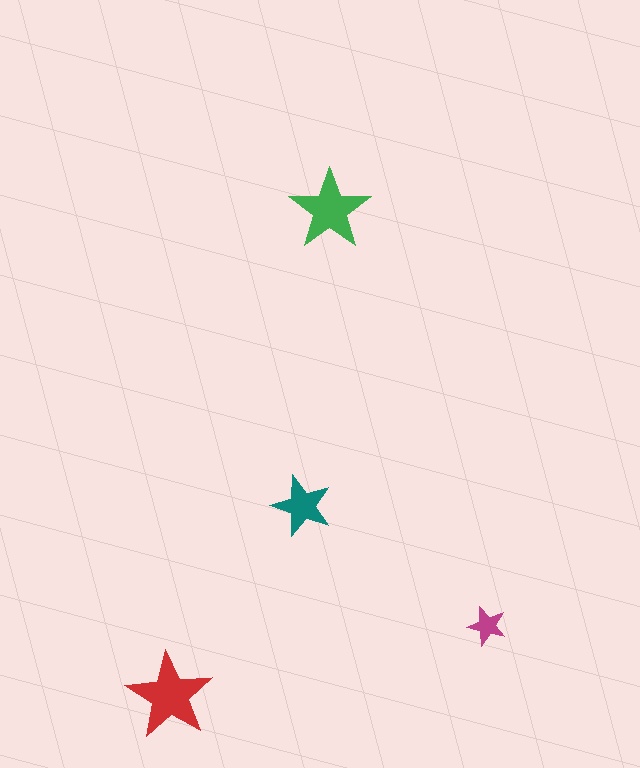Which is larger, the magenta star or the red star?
The red one.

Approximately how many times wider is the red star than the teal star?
About 1.5 times wider.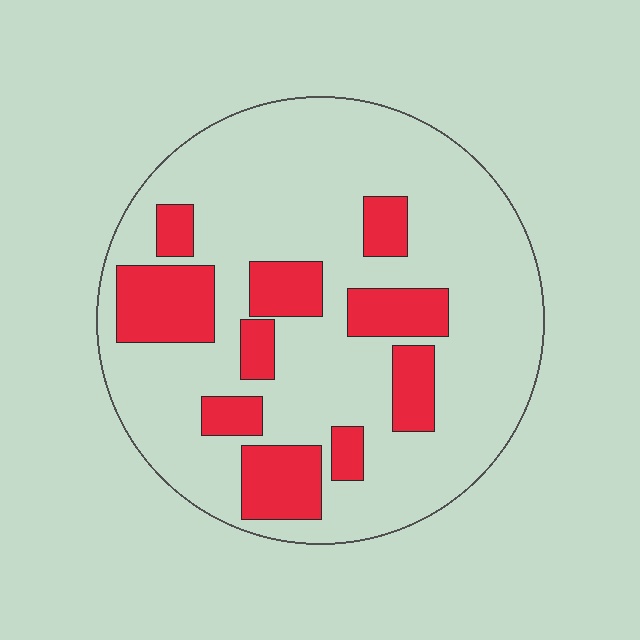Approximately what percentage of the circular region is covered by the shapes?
Approximately 25%.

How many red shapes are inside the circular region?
10.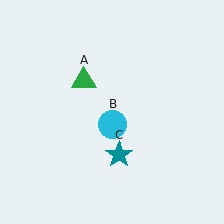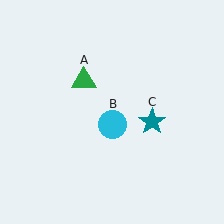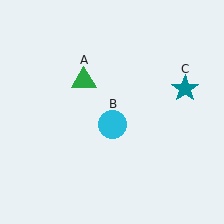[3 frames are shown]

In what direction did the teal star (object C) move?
The teal star (object C) moved up and to the right.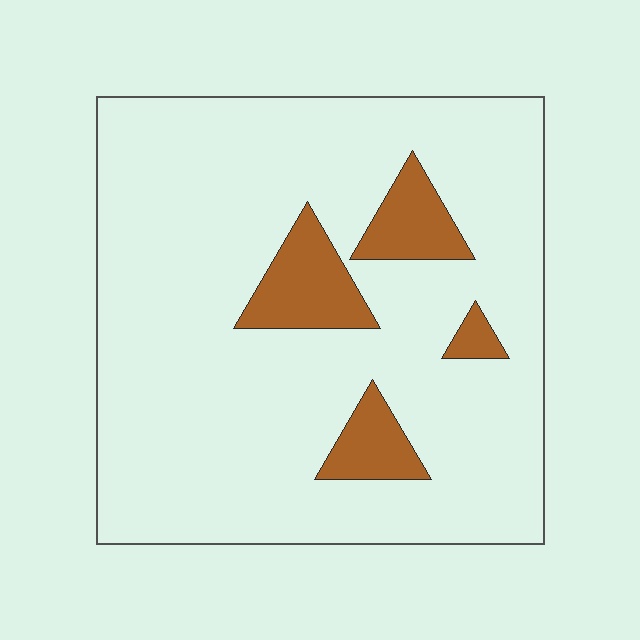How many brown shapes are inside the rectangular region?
4.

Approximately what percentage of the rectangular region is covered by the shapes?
Approximately 10%.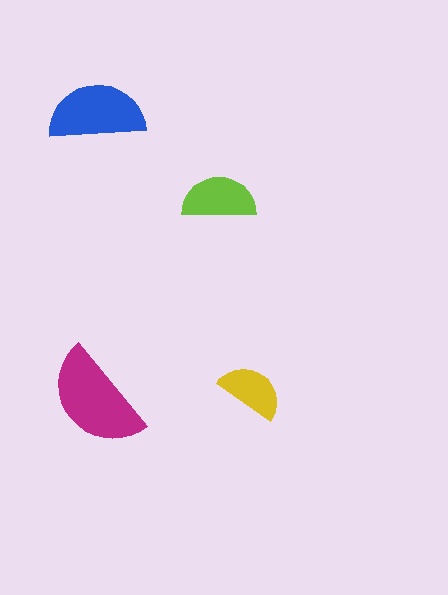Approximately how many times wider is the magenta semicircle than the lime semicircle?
About 1.5 times wider.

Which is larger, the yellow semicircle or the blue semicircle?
The blue one.